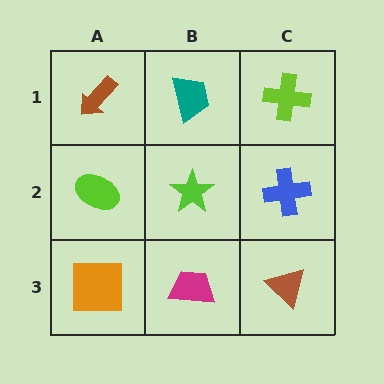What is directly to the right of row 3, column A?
A magenta trapezoid.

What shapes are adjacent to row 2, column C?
A lime cross (row 1, column C), a brown triangle (row 3, column C), a lime star (row 2, column B).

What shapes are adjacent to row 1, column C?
A blue cross (row 2, column C), a teal trapezoid (row 1, column B).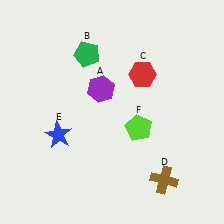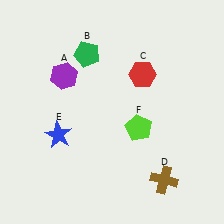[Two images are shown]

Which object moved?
The purple hexagon (A) moved left.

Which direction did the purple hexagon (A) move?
The purple hexagon (A) moved left.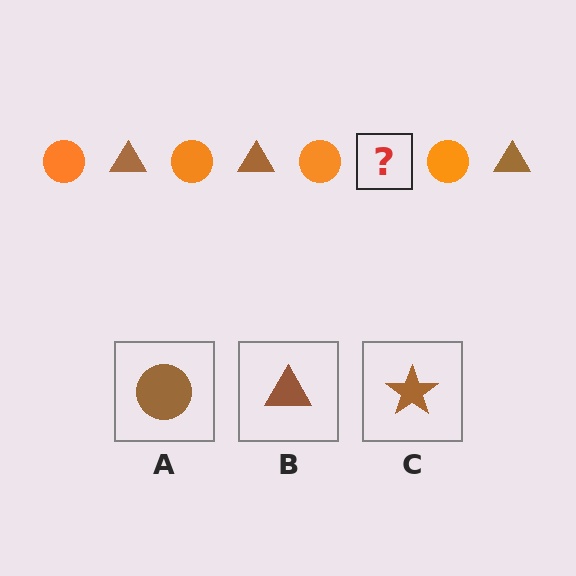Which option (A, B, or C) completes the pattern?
B.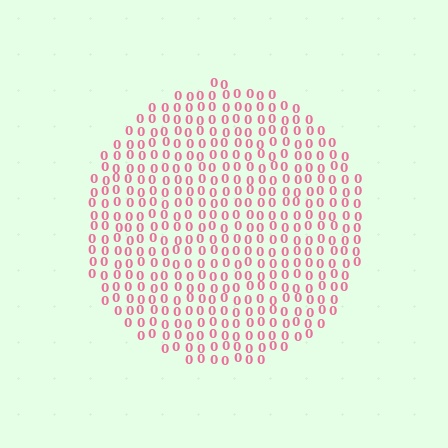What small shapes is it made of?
It is made of small digit 0's.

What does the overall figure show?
The overall figure shows a circle.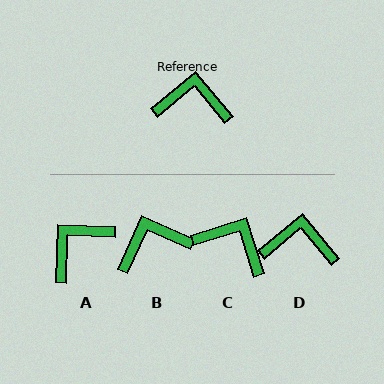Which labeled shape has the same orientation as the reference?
D.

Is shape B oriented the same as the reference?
No, it is off by about 27 degrees.